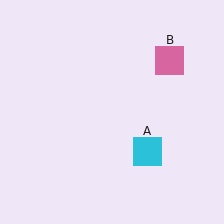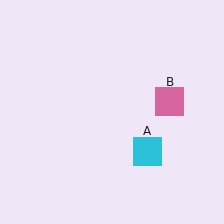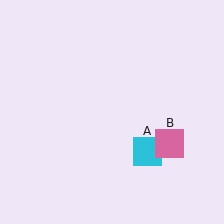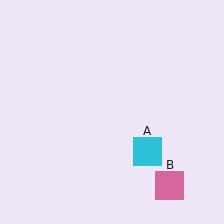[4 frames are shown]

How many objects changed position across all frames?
1 object changed position: pink square (object B).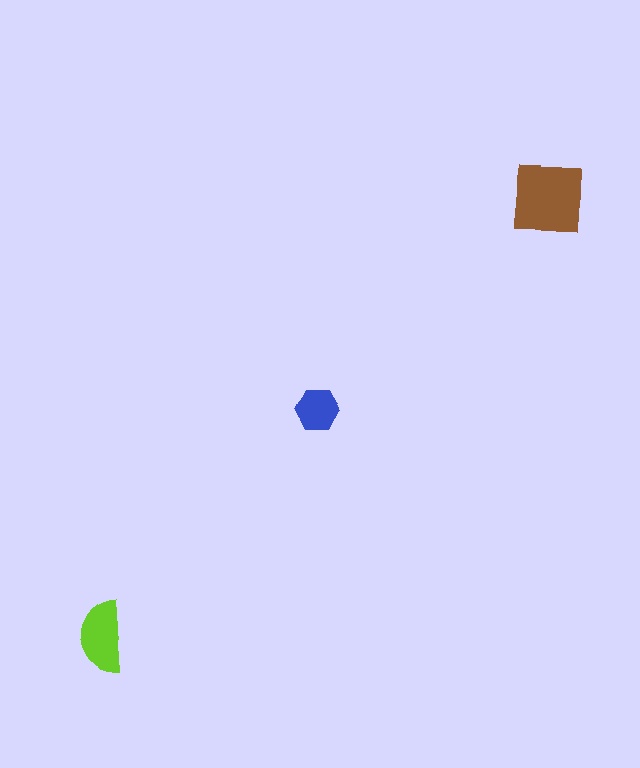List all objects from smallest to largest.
The blue hexagon, the lime semicircle, the brown square.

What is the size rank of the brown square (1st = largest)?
1st.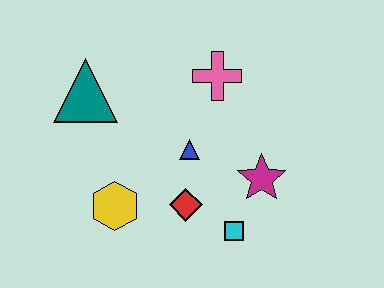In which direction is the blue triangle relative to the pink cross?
The blue triangle is below the pink cross.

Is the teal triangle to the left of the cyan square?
Yes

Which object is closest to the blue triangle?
The red diamond is closest to the blue triangle.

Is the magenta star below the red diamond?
No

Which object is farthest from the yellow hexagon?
The pink cross is farthest from the yellow hexagon.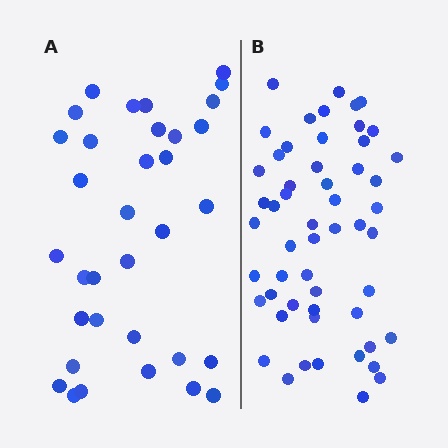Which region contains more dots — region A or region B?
Region B (the right region) has more dots.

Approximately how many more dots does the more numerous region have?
Region B has approximately 20 more dots than region A.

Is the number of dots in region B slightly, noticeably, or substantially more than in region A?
Region B has substantially more. The ratio is roughly 1.6 to 1.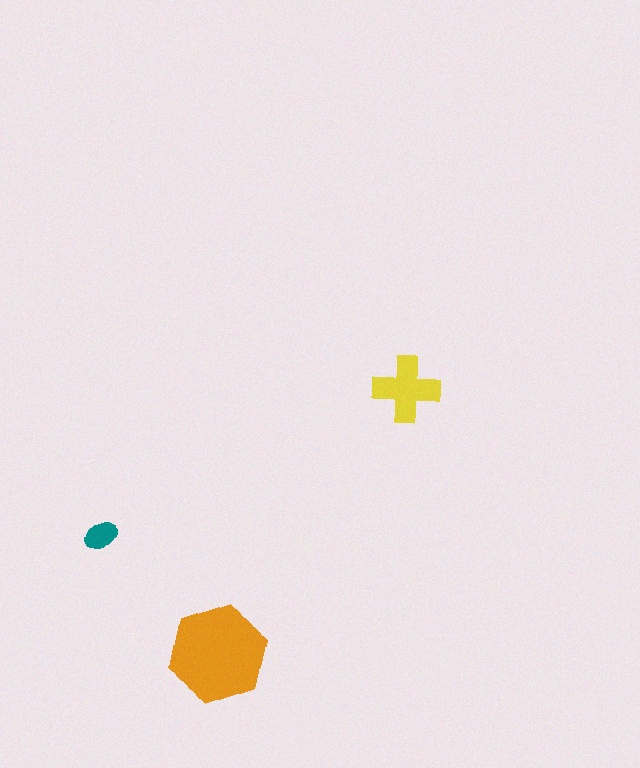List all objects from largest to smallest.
The orange hexagon, the yellow cross, the teal ellipse.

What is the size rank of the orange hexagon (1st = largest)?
1st.